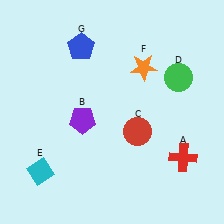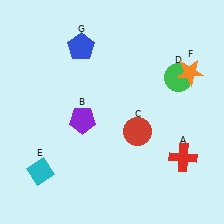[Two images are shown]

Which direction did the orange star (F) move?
The orange star (F) moved right.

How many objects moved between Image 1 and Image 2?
1 object moved between the two images.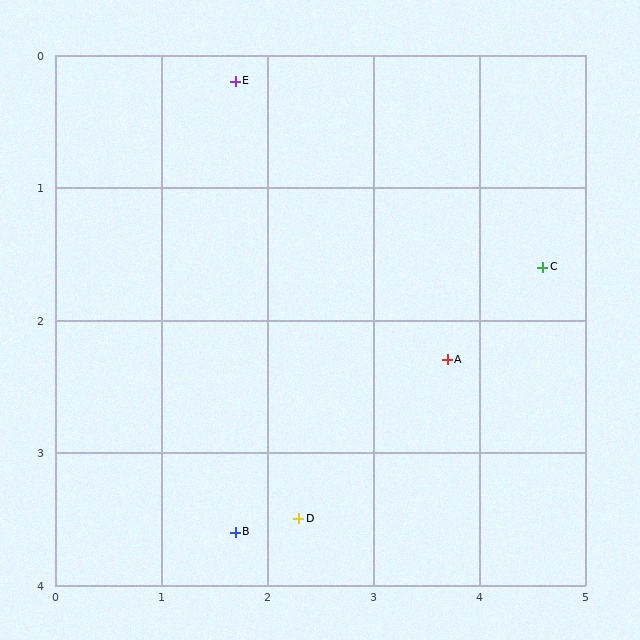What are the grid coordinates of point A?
Point A is at approximately (3.7, 2.3).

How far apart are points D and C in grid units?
Points D and C are about 3.0 grid units apart.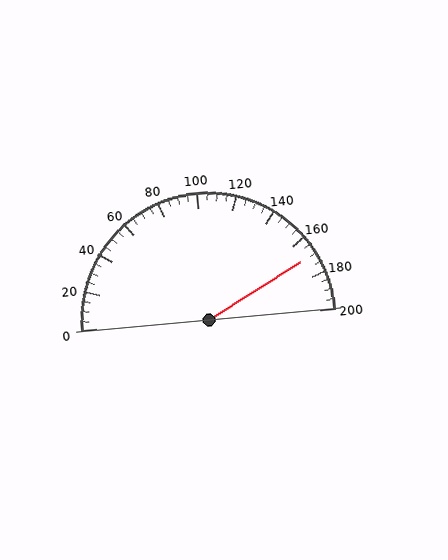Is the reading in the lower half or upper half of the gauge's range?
The reading is in the upper half of the range (0 to 200).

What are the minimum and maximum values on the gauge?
The gauge ranges from 0 to 200.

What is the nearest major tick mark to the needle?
The nearest major tick mark is 160.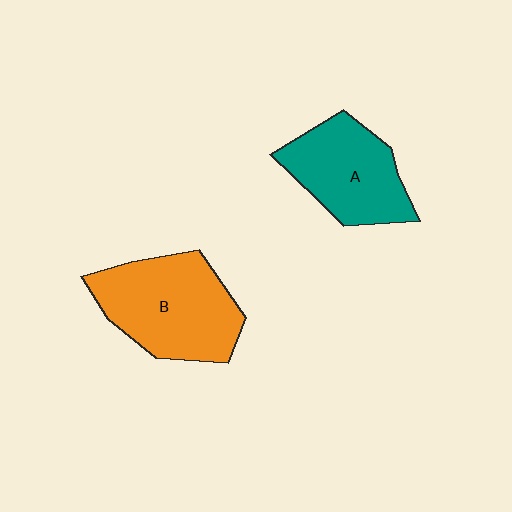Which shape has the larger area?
Shape B (orange).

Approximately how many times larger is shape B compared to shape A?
Approximately 1.2 times.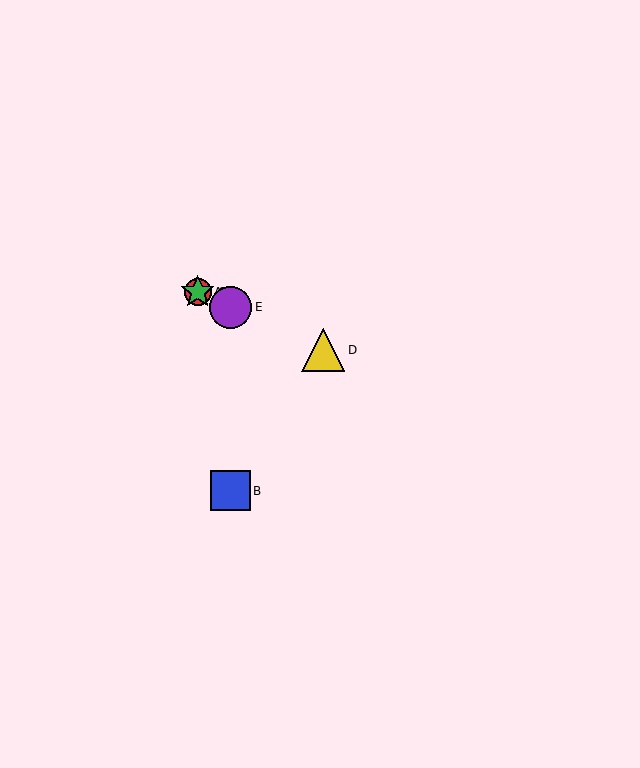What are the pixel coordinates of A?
Object A is at (198, 292).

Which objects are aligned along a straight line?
Objects A, C, D, E are aligned along a straight line.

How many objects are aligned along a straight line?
4 objects (A, C, D, E) are aligned along a straight line.